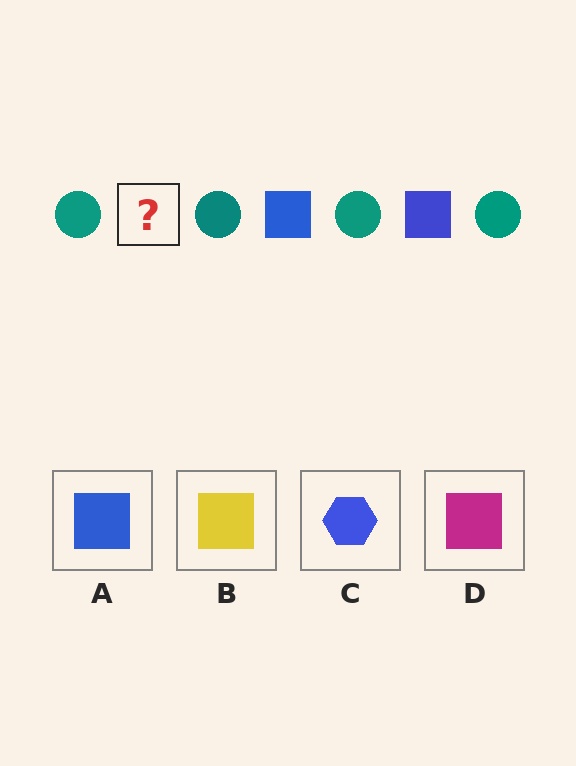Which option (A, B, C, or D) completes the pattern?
A.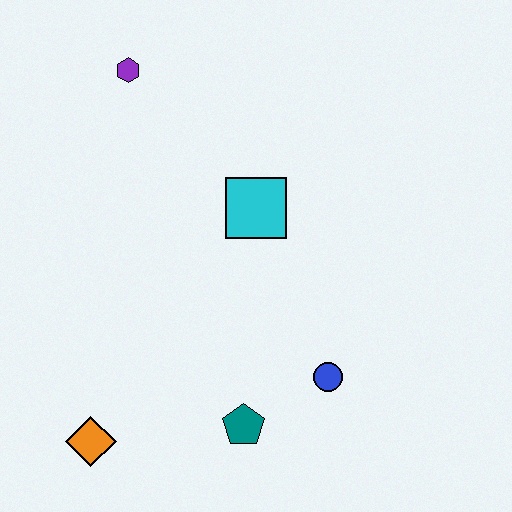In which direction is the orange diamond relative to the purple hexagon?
The orange diamond is below the purple hexagon.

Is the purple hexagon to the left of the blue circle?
Yes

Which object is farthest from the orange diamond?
The purple hexagon is farthest from the orange diamond.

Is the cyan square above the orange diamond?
Yes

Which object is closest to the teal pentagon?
The blue circle is closest to the teal pentagon.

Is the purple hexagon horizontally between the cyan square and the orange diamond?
Yes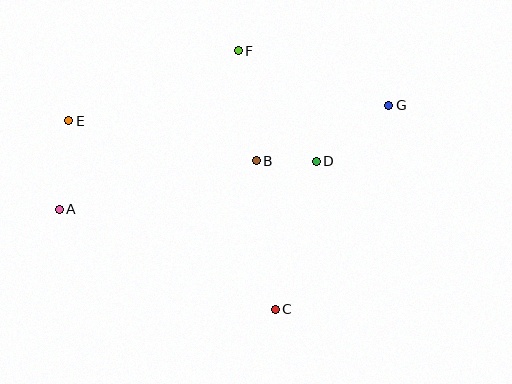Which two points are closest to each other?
Points B and D are closest to each other.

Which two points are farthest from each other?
Points A and G are farthest from each other.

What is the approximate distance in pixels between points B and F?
The distance between B and F is approximately 111 pixels.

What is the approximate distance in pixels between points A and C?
The distance between A and C is approximately 238 pixels.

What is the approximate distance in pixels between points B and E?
The distance between B and E is approximately 192 pixels.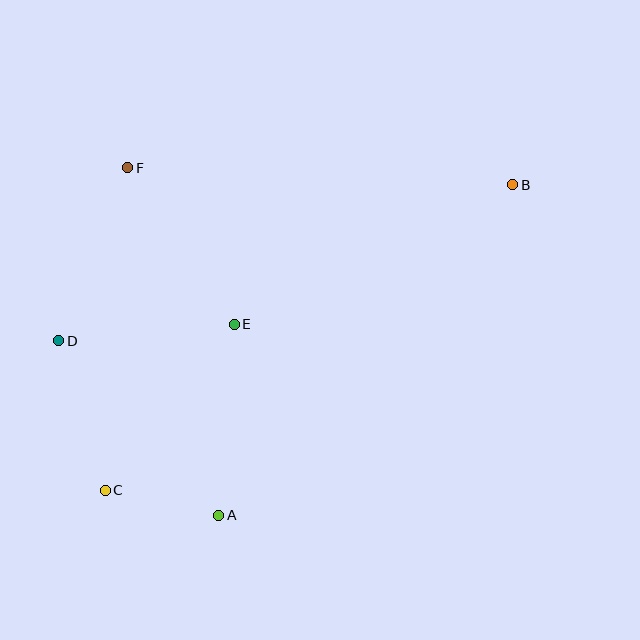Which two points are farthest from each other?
Points B and C are farthest from each other.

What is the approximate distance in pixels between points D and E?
The distance between D and E is approximately 176 pixels.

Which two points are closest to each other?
Points A and C are closest to each other.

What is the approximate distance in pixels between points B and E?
The distance between B and E is approximately 311 pixels.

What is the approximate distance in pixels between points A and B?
The distance between A and B is approximately 443 pixels.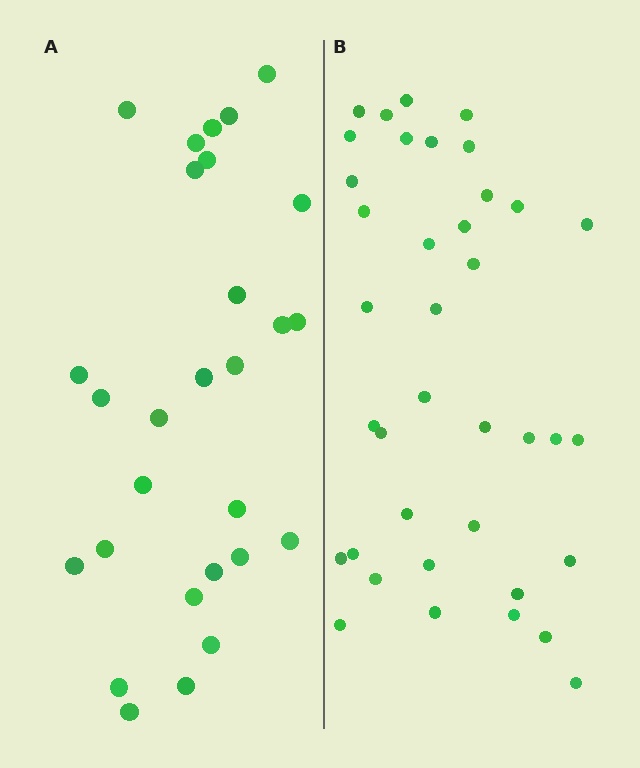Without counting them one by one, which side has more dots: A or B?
Region B (the right region) has more dots.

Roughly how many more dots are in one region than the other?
Region B has roughly 10 or so more dots than region A.